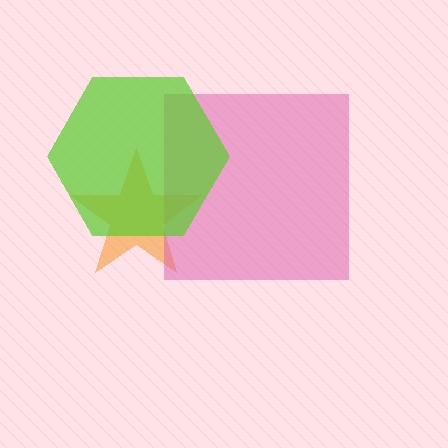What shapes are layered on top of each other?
The layered shapes are: an orange star, a pink square, a lime hexagon.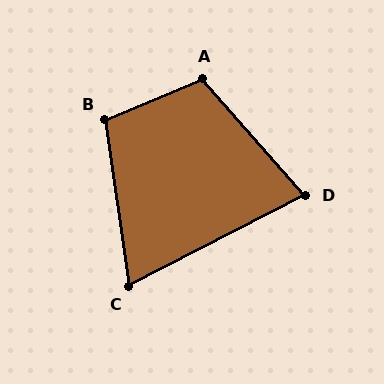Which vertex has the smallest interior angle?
C, at approximately 71 degrees.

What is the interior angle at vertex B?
Approximately 104 degrees (obtuse).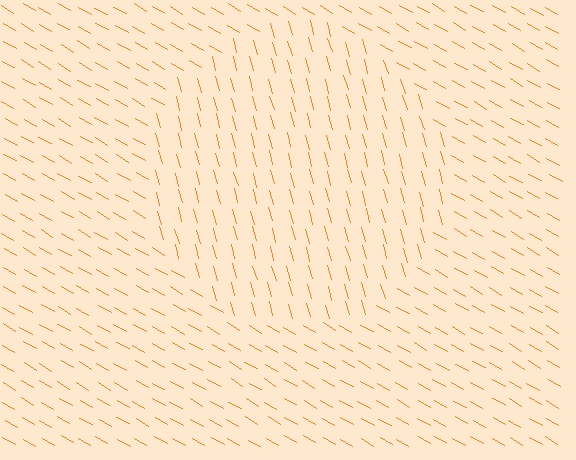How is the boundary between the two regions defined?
The boundary is defined purely by a change in line orientation (approximately 45 degrees difference). All lines are the same color and thickness.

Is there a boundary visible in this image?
Yes, there is a texture boundary formed by a change in line orientation.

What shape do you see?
I see a circle.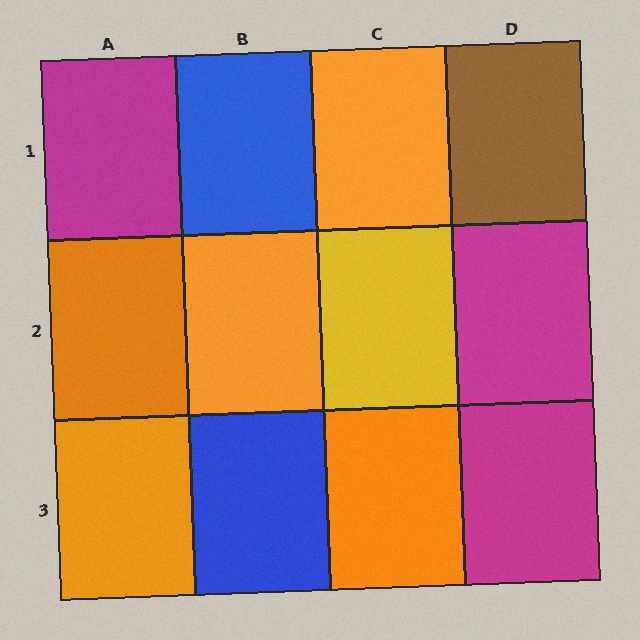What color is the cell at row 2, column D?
Magenta.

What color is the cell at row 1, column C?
Orange.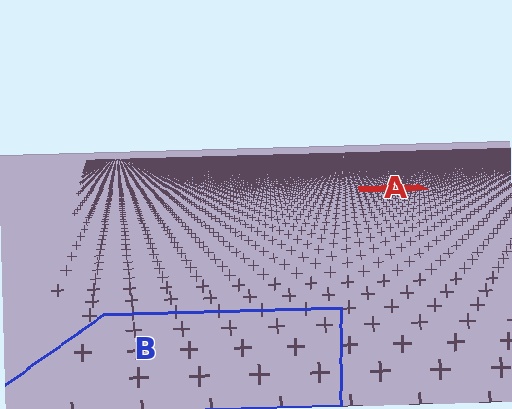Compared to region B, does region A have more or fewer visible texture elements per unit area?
Region A has more texture elements per unit area — they are packed more densely because it is farther away.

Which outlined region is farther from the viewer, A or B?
Region A is farther from the viewer — the texture elements inside it appear smaller and more densely packed.